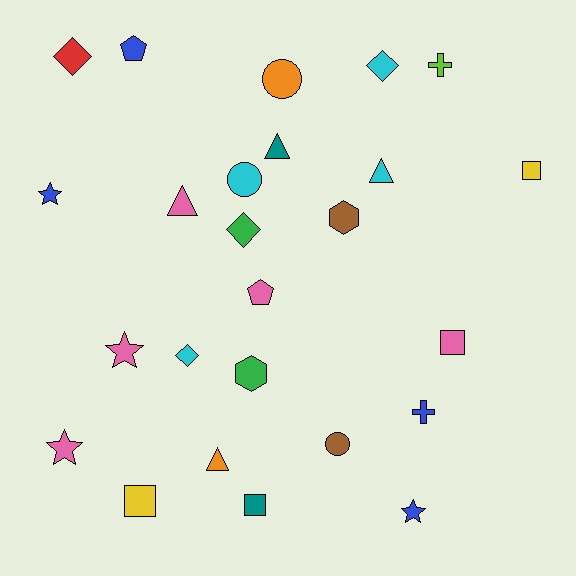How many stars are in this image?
There are 4 stars.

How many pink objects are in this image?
There are 5 pink objects.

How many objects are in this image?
There are 25 objects.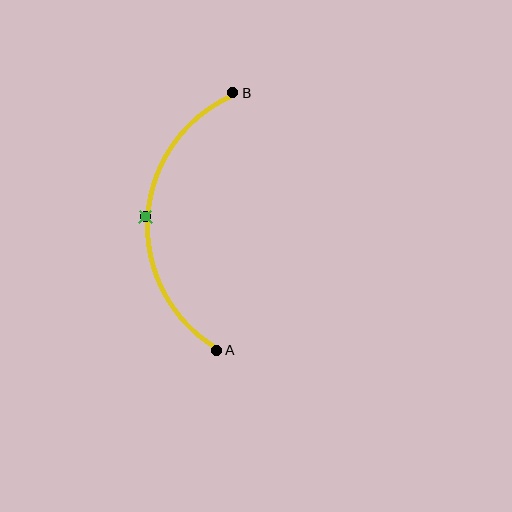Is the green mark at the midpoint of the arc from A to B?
Yes. The green mark lies on the arc at equal arc-length from both A and B — it is the arc midpoint.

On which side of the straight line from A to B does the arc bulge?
The arc bulges to the left of the straight line connecting A and B.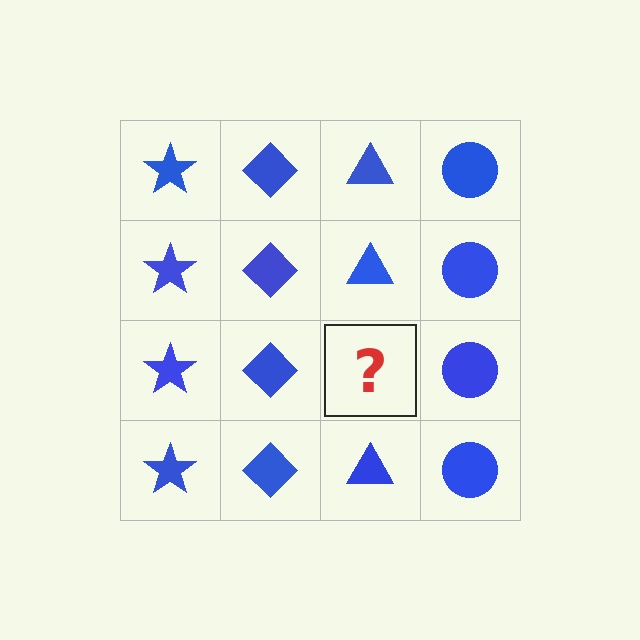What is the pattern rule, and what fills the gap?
The rule is that each column has a consistent shape. The gap should be filled with a blue triangle.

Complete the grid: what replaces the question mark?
The question mark should be replaced with a blue triangle.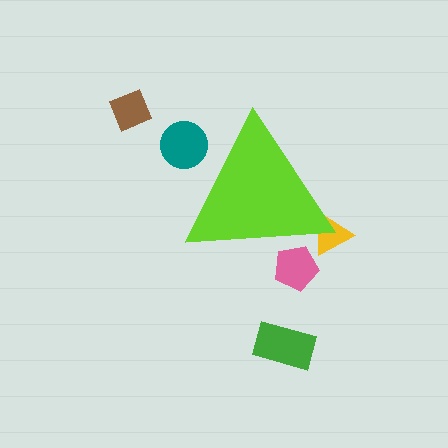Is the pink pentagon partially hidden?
Yes, the pink pentagon is partially hidden behind the lime triangle.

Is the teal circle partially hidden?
Yes, the teal circle is partially hidden behind the lime triangle.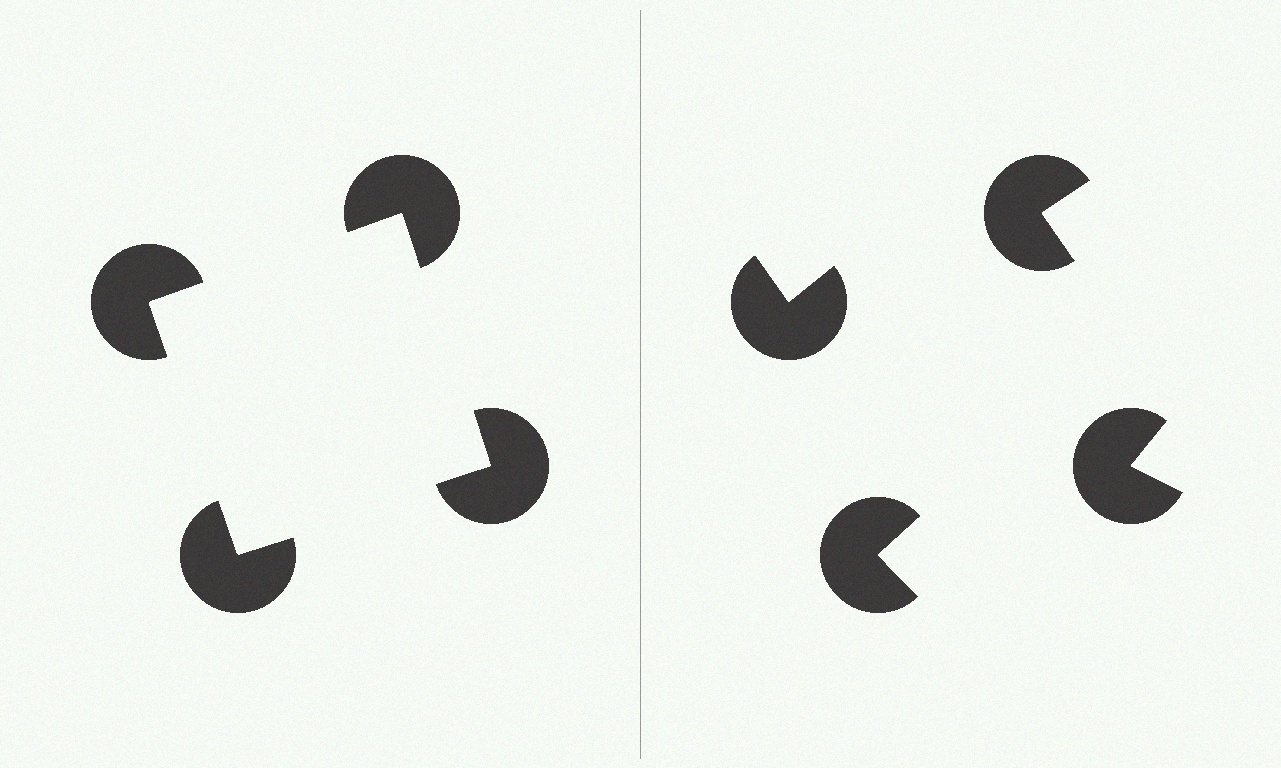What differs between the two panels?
The pac-man discs are positioned identically on both sides; only the wedge orientations differ. On the left they align to a square; on the right they are misaligned.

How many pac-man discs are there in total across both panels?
8 — 4 on each side.